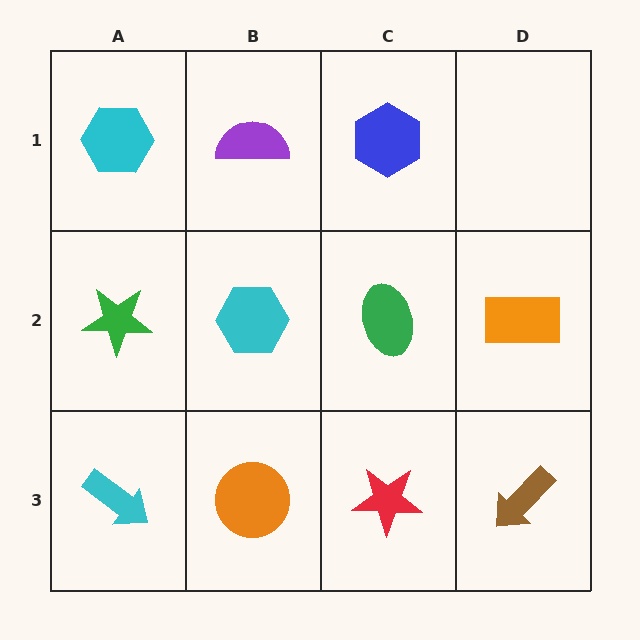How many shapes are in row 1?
3 shapes.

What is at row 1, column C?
A blue hexagon.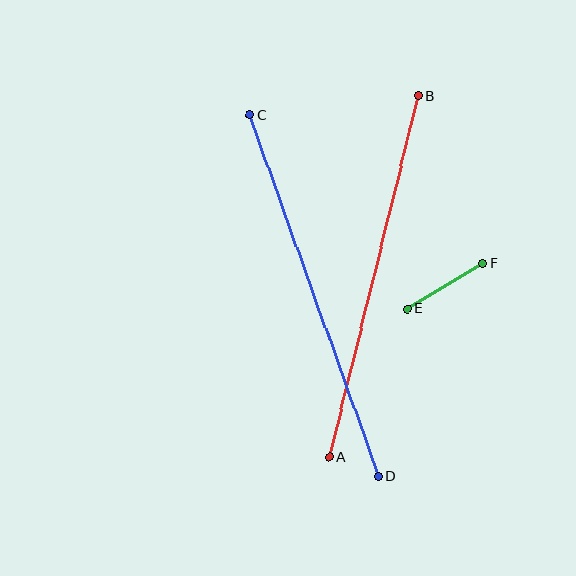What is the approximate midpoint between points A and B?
The midpoint is at approximately (373, 277) pixels.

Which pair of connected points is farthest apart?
Points C and D are farthest apart.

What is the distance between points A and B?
The distance is approximately 372 pixels.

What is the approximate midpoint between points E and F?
The midpoint is at approximately (445, 286) pixels.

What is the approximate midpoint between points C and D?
The midpoint is at approximately (314, 296) pixels.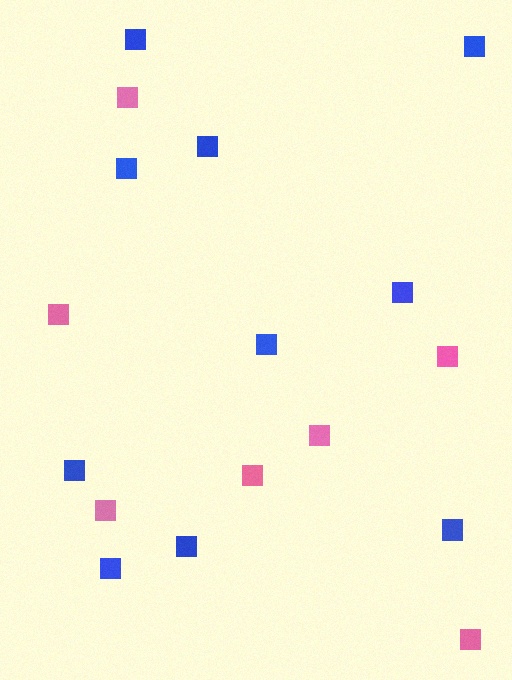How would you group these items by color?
There are 2 groups: one group of blue squares (10) and one group of pink squares (7).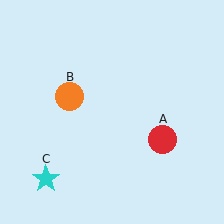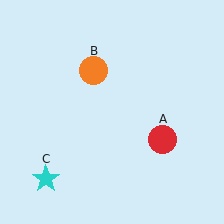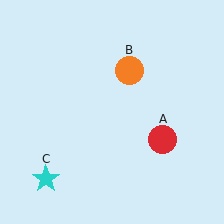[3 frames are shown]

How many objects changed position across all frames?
1 object changed position: orange circle (object B).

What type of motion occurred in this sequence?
The orange circle (object B) rotated clockwise around the center of the scene.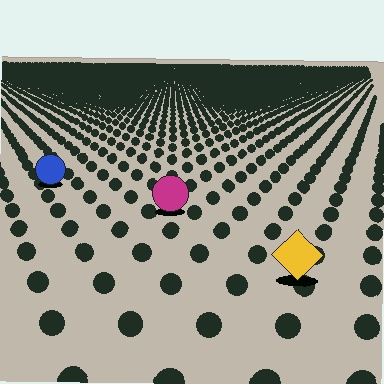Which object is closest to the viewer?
The yellow diamond is closest. The texture marks near it are larger and more spread out.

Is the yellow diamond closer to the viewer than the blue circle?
Yes. The yellow diamond is closer — you can tell from the texture gradient: the ground texture is coarser near it.